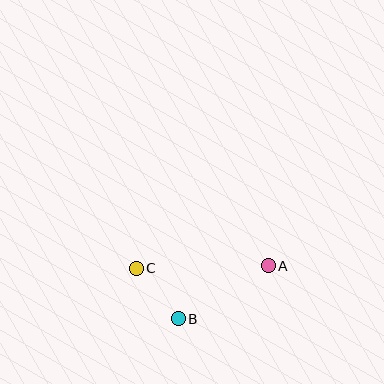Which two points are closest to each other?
Points B and C are closest to each other.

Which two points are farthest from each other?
Points A and C are farthest from each other.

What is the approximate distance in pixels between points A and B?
The distance between A and B is approximately 104 pixels.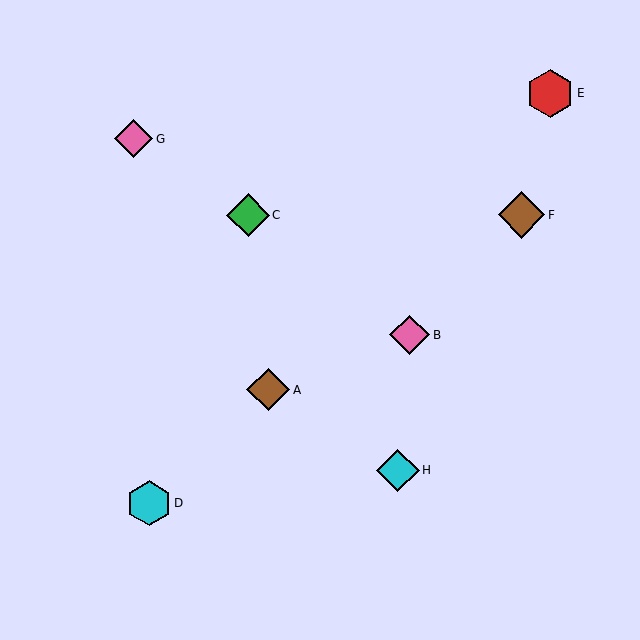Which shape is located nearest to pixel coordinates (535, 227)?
The brown diamond (labeled F) at (522, 215) is nearest to that location.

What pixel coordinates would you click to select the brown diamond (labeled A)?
Click at (268, 390) to select the brown diamond A.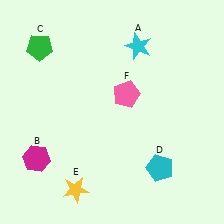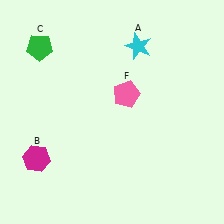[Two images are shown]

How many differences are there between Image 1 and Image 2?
There are 2 differences between the two images.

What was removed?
The yellow star (E), the cyan pentagon (D) were removed in Image 2.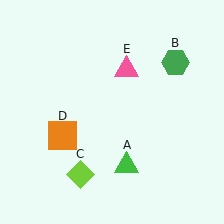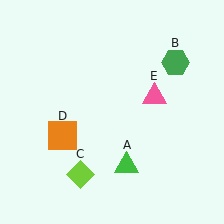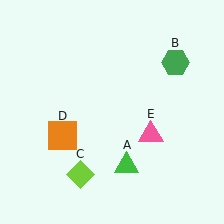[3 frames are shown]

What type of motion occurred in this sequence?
The pink triangle (object E) rotated clockwise around the center of the scene.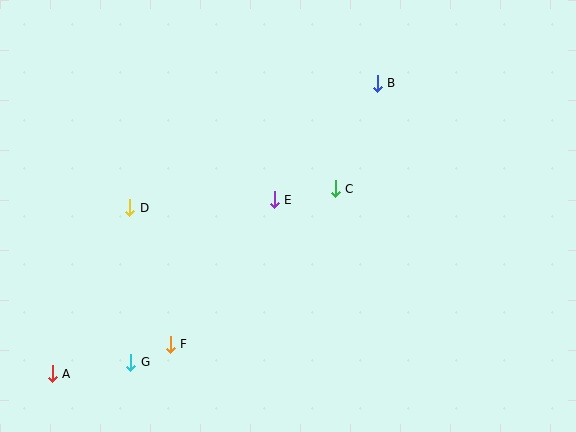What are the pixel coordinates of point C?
Point C is at (335, 189).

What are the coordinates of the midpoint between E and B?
The midpoint between E and B is at (326, 142).